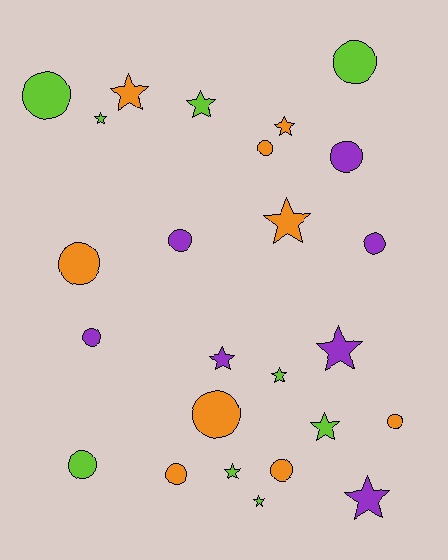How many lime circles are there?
There are 3 lime circles.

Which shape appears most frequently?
Circle, with 13 objects.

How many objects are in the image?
There are 25 objects.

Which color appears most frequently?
Orange, with 9 objects.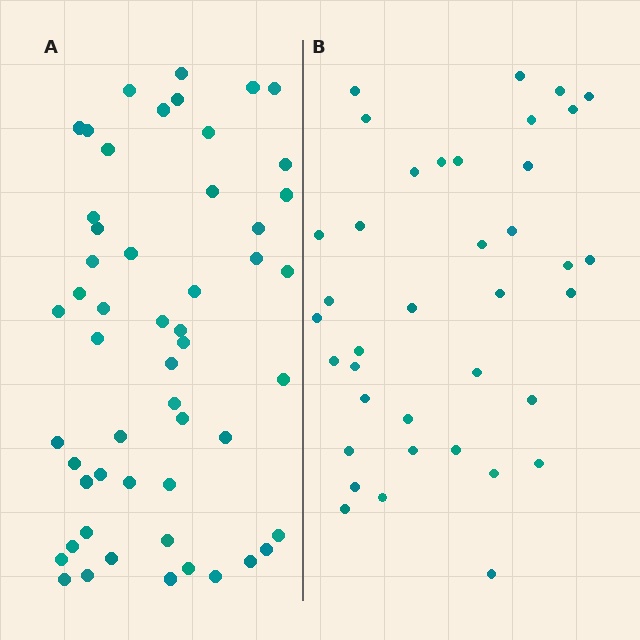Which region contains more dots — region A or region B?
Region A (the left region) has more dots.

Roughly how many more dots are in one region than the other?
Region A has approximately 15 more dots than region B.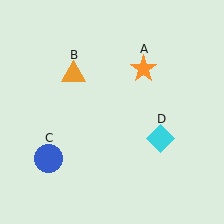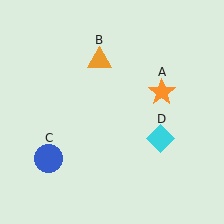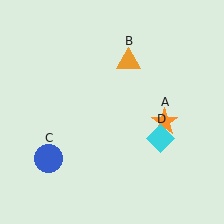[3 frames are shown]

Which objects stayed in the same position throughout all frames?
Blue circle (object C) and cyan diamond (object D) remained stationary.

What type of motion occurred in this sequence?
The orange star (object A), orange triangle (object B) rotated clockwise around the center of the scene.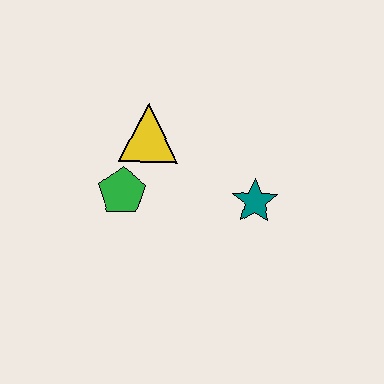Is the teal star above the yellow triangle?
No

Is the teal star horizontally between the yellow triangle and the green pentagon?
No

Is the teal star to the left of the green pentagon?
No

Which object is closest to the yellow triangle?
The green pentagon is closest to the yellow triangle.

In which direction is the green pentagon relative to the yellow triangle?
The green pentagon is below the yellow triangle.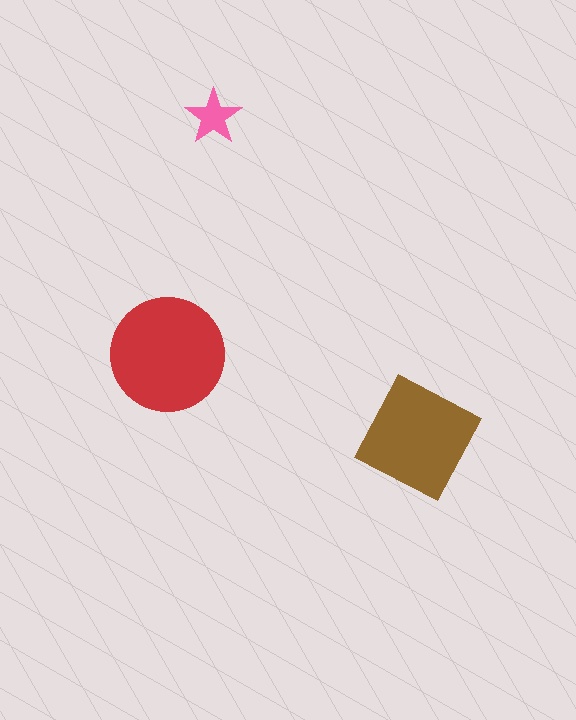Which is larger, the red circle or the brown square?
The red circle.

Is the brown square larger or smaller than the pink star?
Larger.